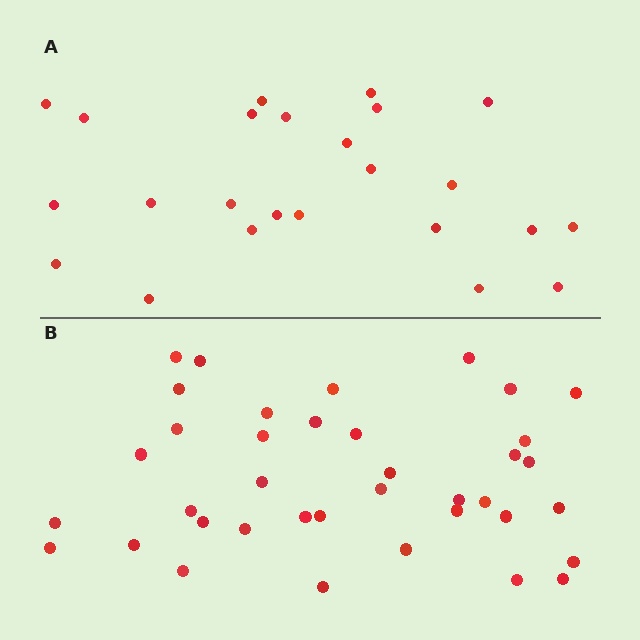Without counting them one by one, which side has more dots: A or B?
Region B (the bottom region) has more dots.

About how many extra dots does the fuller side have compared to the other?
Region B has approximately 15 more dots than region A.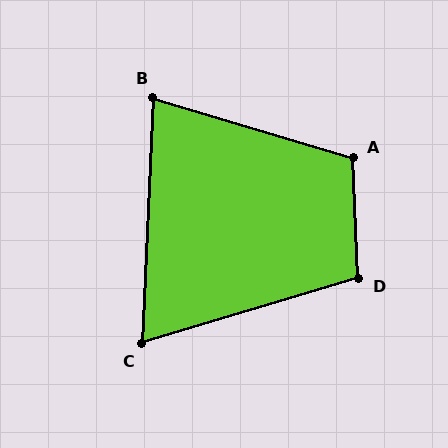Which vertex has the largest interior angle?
A, at approximately 109 degrees.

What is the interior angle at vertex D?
Approximately 104 degrees (obtuse).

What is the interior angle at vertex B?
Approximately 76 degrees (acute).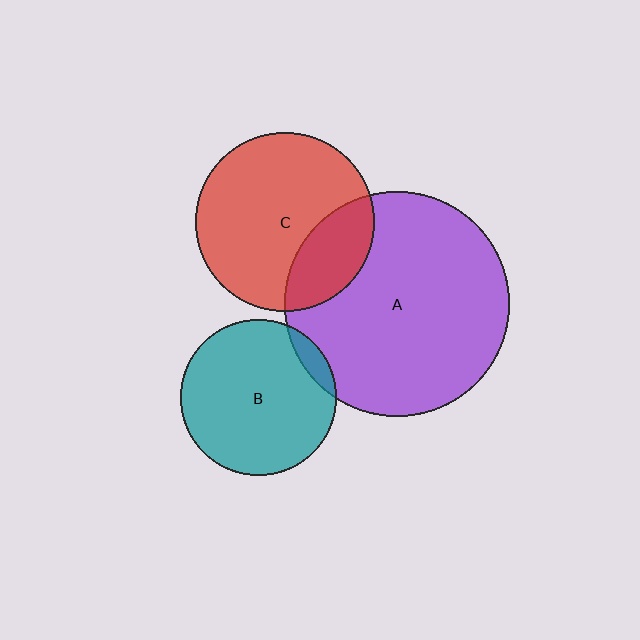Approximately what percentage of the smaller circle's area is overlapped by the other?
Approximately 5%.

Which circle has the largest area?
Circle A (purple).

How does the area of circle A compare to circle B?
Approximately 2.1 times.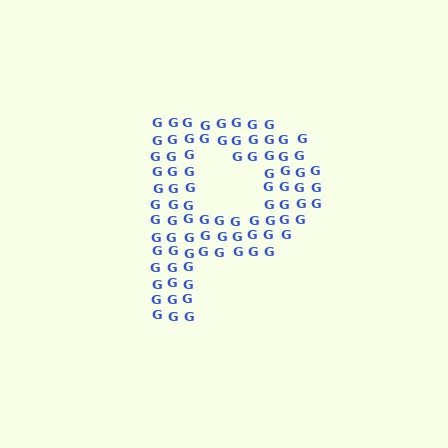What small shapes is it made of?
It is made of small letter G's.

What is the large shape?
The large shape is the letter P.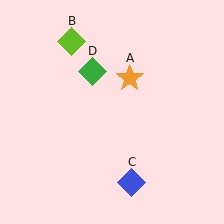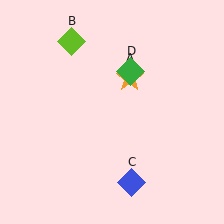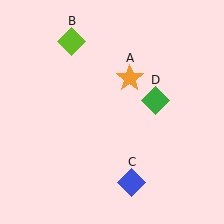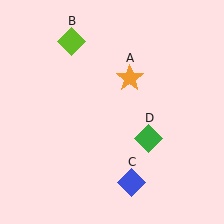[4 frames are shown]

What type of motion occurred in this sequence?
The green diamond (object D) rotated clockwise around the center of the scene.